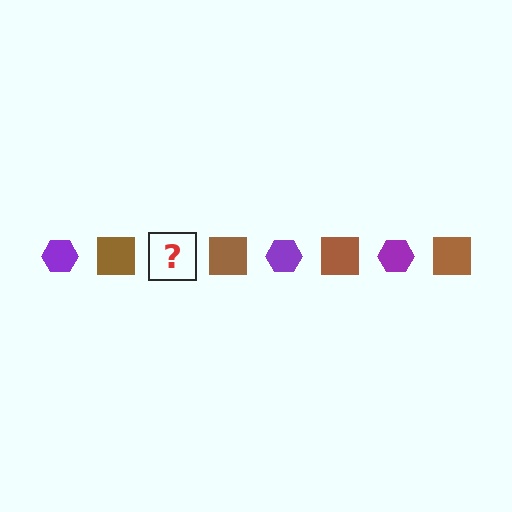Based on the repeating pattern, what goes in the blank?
The blank should be a purple hexagon.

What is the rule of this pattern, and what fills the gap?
The rule is that the pattern alternates between purple hexagon and brown square. The gap should be filled with a purple hexagon.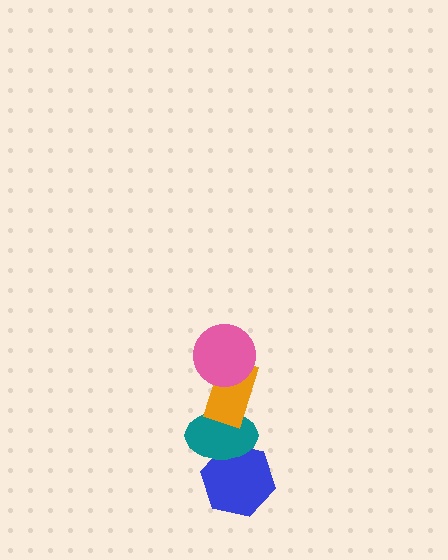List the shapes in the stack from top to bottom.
From top to bottom: the pink circle, the orange rectangle, the teal ellipse, the blue hexagon.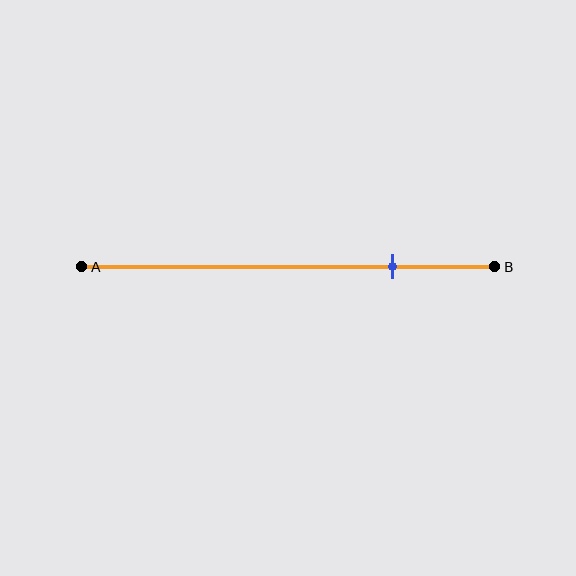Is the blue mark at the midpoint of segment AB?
No, the mark is at about 75% from A, not at the 50% midpoint.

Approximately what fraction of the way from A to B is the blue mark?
The blue mark is approximately 75% of the way from A to B.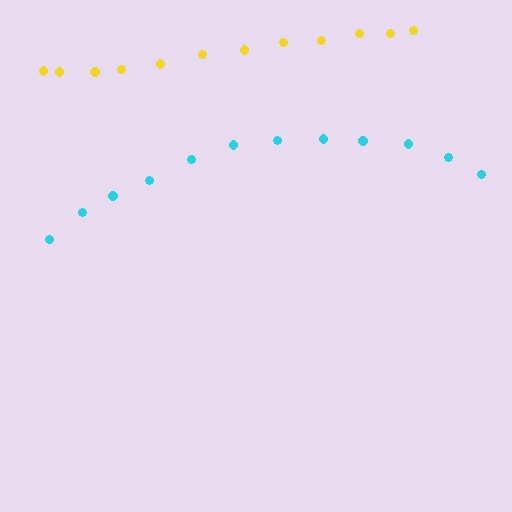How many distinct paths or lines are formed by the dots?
There are 2 distinct paths.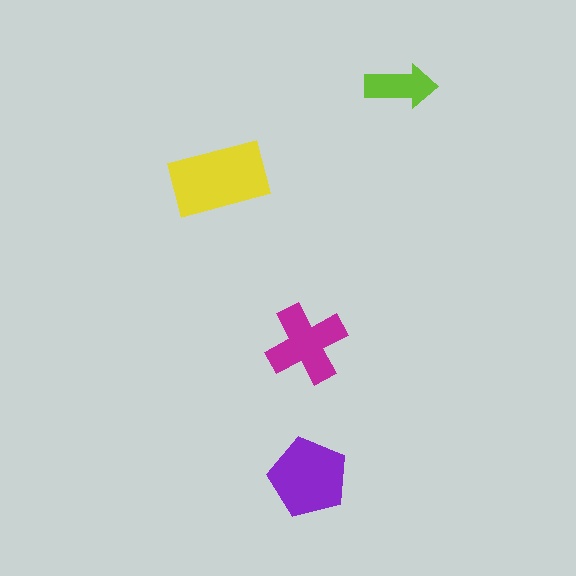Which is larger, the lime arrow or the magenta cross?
The magenta cross.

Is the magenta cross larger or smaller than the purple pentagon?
Smaller.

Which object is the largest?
The yellow rectangle.